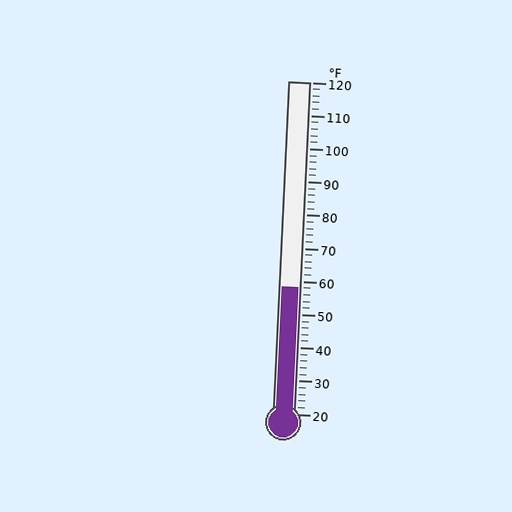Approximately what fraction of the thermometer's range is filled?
The thermometer is filled to approximately 40% of its range.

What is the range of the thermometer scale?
The thermometer scale ranges from 20°F to 120°F.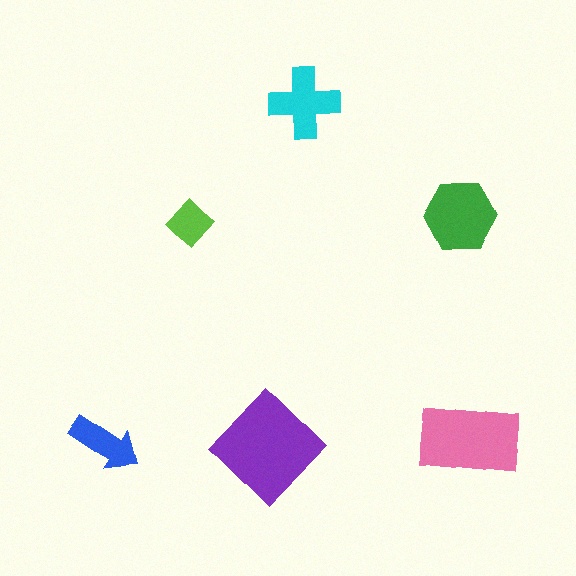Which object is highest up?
The cyan cross is topmost.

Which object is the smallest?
The lime diamond.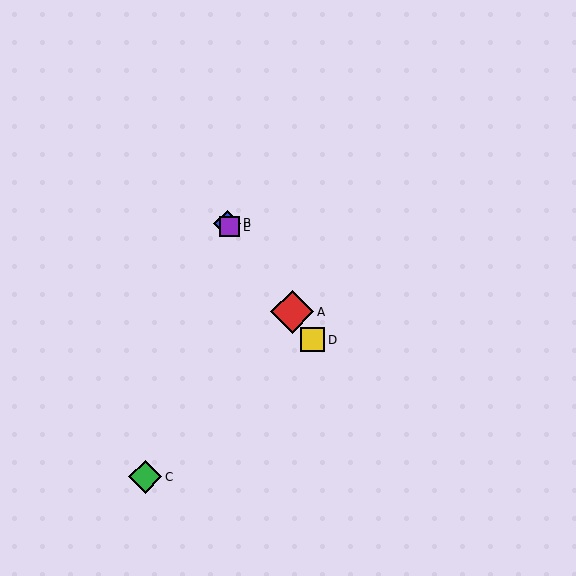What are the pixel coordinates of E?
Object E is at (229, 227).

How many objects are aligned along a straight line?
4 objects (A, B, D, E) are aligned along a straight line.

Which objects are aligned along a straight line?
Objects A, B, D, E are aligned along a straight line.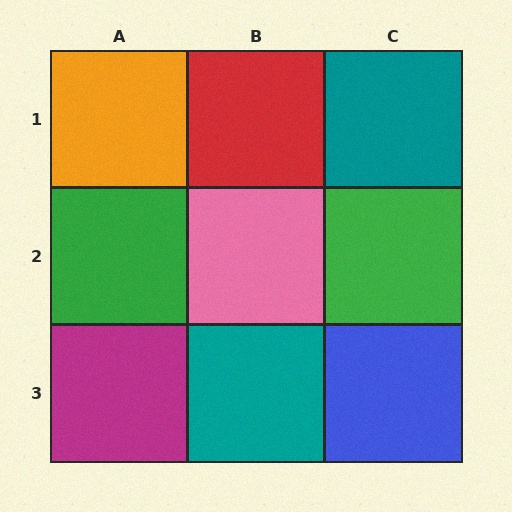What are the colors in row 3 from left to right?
Magenta, teal, blue.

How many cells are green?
2 cells are green.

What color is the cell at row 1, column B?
Red.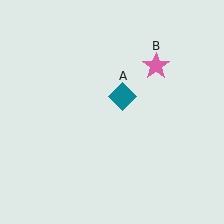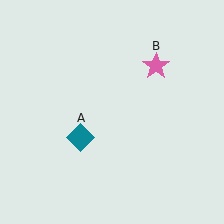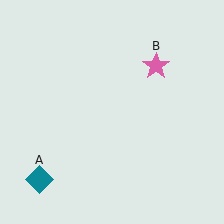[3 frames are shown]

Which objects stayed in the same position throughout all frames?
Pink star (object B) remained stationary.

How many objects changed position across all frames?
1 object changed position: teal diamond (object A).